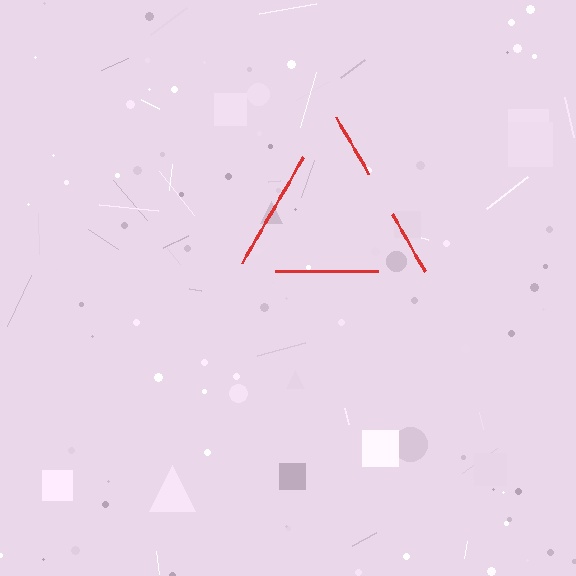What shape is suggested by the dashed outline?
The dashed outline suggests a triangle.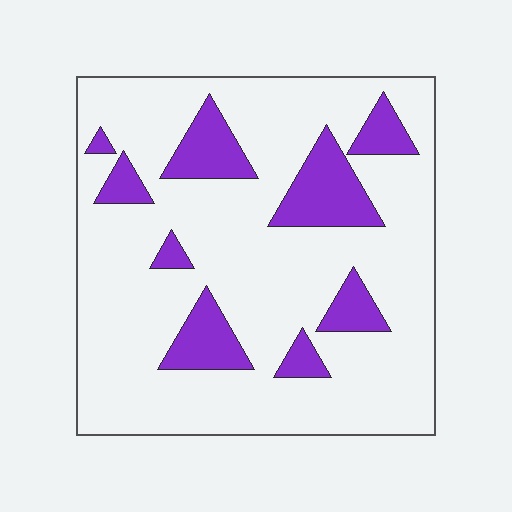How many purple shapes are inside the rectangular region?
9.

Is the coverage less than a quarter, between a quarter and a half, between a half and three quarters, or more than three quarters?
Less than a quarter.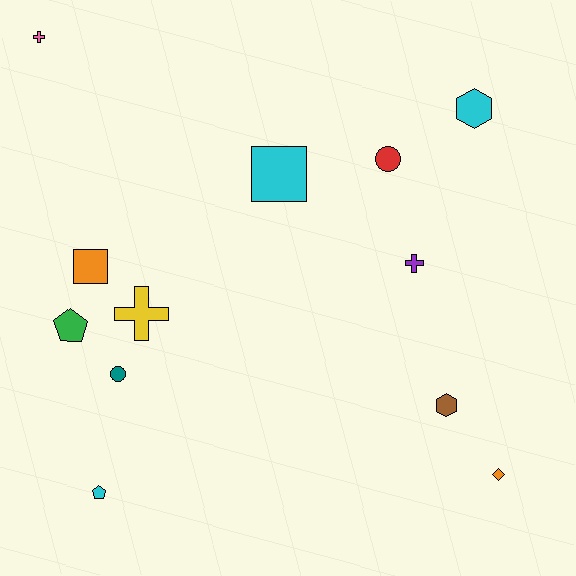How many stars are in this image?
There are no stars.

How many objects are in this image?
There are 12 objects.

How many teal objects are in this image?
There is 1 teal object.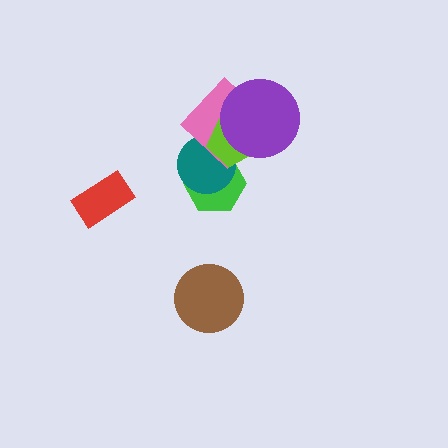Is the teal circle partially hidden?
Yes, it is partially covered by another shape.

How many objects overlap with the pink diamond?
4 objects overlap with the pink diamond.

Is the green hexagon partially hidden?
Yes, it is partially covered by another shape.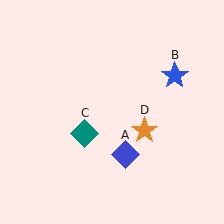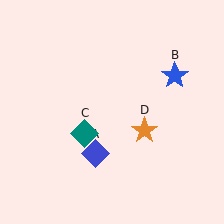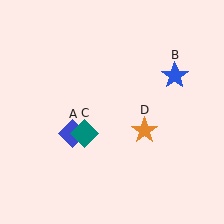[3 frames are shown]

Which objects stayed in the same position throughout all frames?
Blue star (object B) and teal diamond (object C) and orange star (object D) remained stationary.